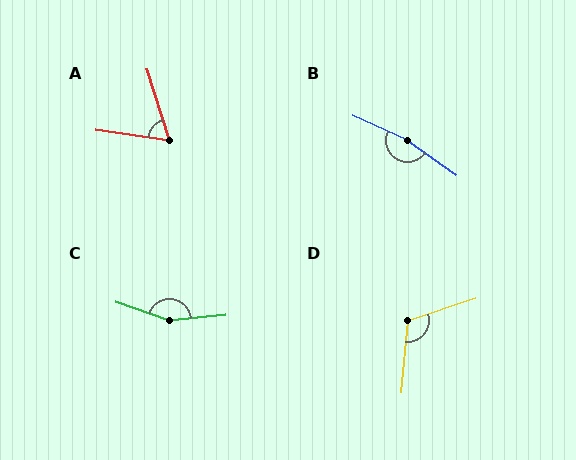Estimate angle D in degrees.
Approximately 113 degrees.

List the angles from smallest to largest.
A (65°), D (113°), C (155°), B (169°).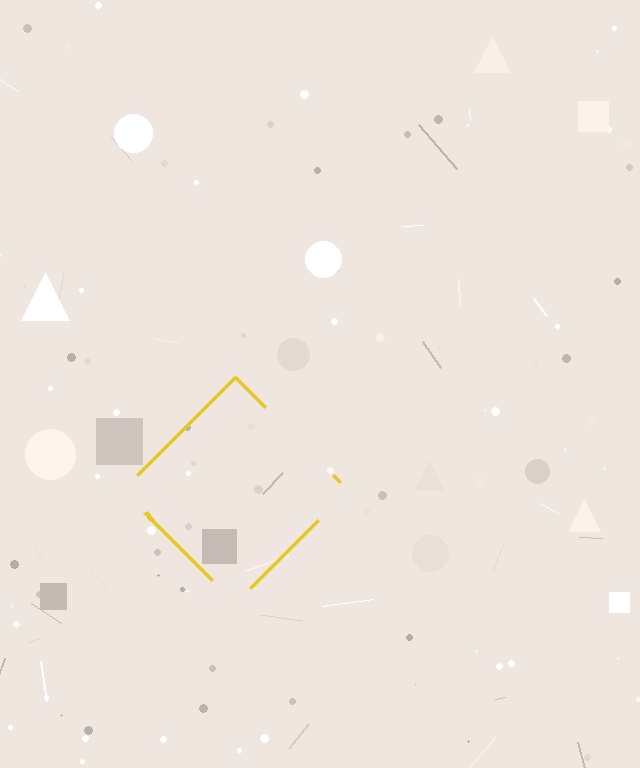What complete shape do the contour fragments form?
The contour fragments form a diamond.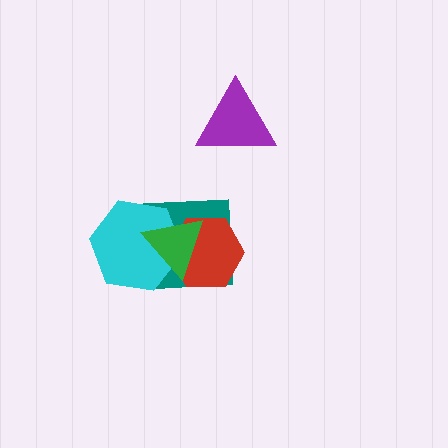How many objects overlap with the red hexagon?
3 objects overlap with the red hexagon.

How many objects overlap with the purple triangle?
0 objects overlap with the purple triangle.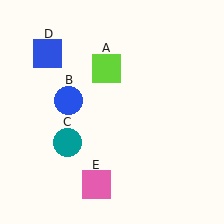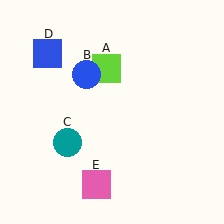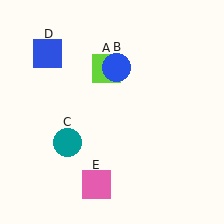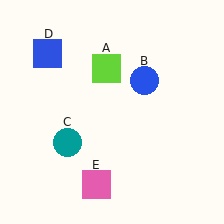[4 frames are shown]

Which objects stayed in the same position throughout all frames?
Lime square (object A) and teal circle (object C) and blue square (object D) and pink square (object E) remained stationary.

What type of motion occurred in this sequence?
The blue circle (object B) rotated clockwise around the center of the scene.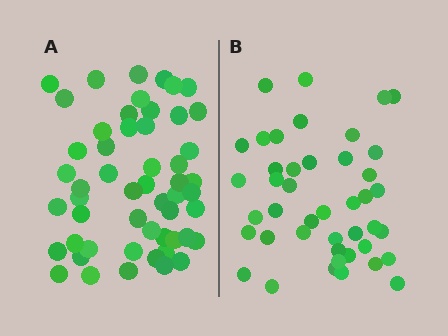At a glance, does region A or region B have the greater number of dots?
Region A (the left region) has more dots.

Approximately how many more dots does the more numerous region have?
Region A has roughly 10 or so more dots than region B.